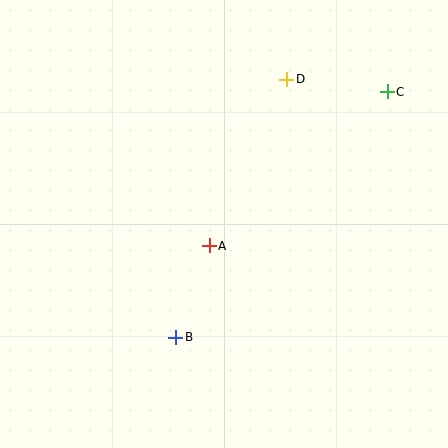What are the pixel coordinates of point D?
Point D is at (287, 79).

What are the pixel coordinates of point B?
Point B is at (176, 337).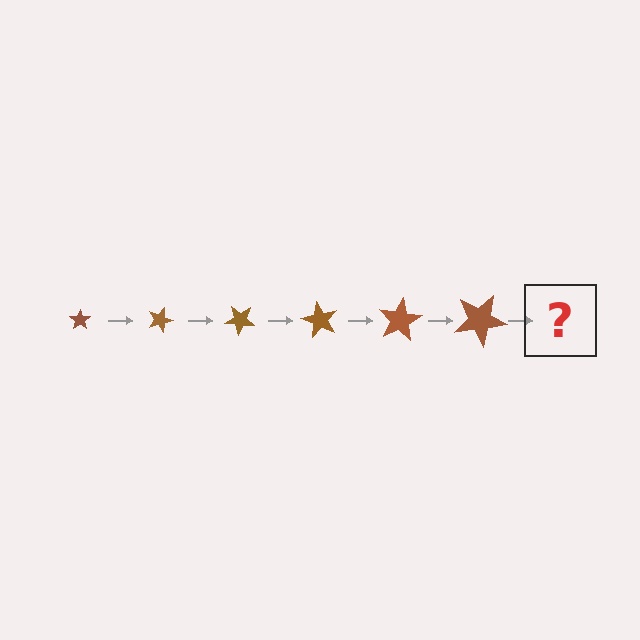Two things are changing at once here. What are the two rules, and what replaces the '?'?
The two rules are that the star grows larger each step and it rotates 20 degrees each step. The '?' should be a star, larger than the previous one and rotated 120 degrees from the start.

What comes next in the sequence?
The next element should be a star, larger than the previous one and rotated 120 degrees from the start.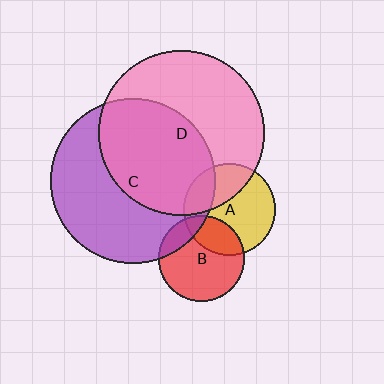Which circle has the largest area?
Circle D (pink).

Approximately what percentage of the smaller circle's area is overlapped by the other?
Approximately 25%.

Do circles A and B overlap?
Yes.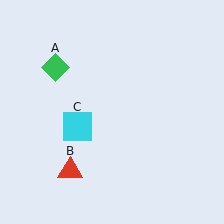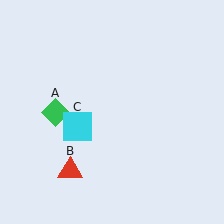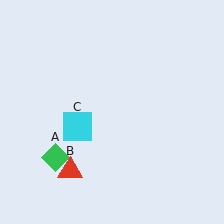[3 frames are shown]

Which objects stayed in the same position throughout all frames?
Red triangle (object B) and cyan square (object C) remained stationary.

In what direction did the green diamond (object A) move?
The green diamond (object A) moved down.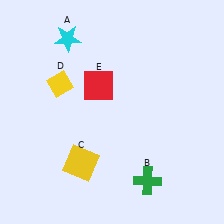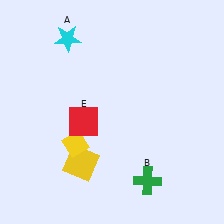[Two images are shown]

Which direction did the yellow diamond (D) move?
The yellow diamond (D) moved down.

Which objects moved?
The objects that moved are: the yellow diamond (D), the red square (E).